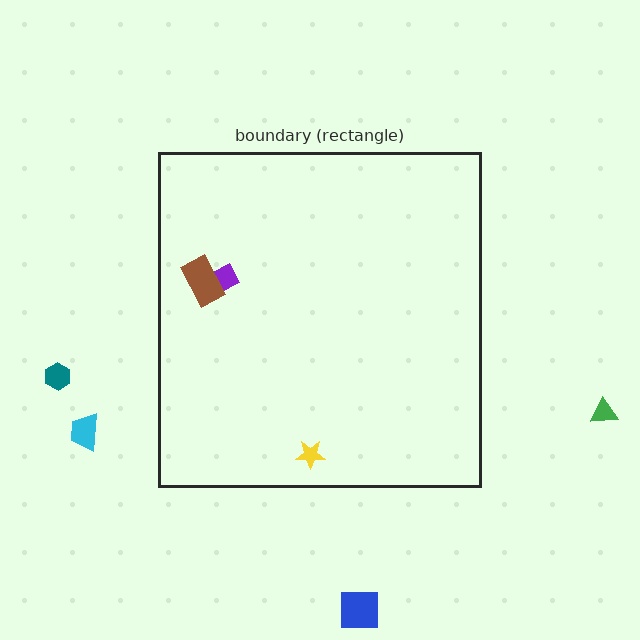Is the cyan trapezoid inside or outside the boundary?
Outside.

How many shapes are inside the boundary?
3 inside, 4 outside.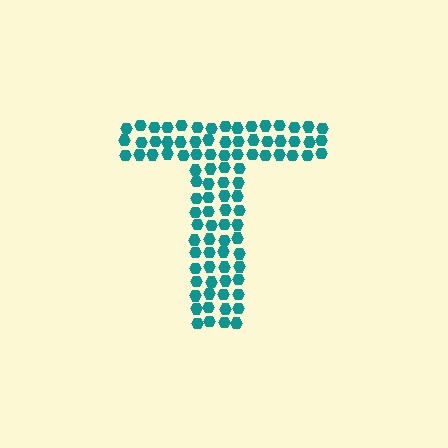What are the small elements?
The small elements are hexagons.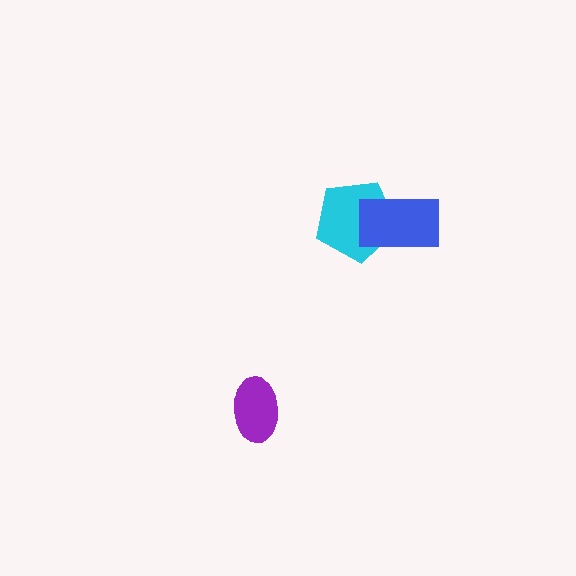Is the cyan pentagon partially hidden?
Yes, it is partially covered by another shape.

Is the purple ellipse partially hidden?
No, no other shape covers it.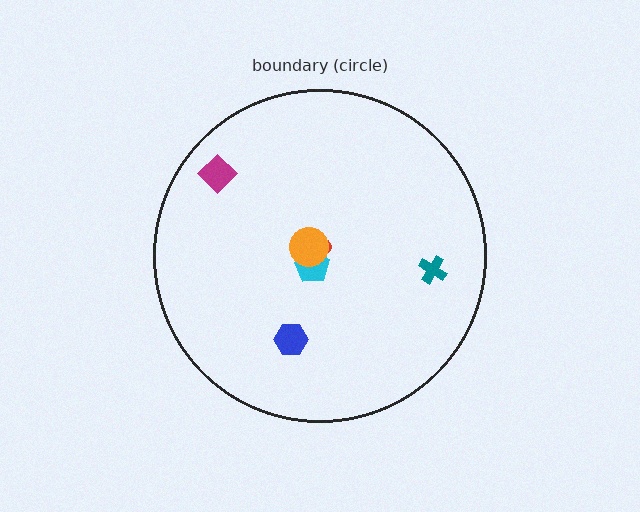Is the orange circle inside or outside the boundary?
Inside.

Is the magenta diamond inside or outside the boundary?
Inside.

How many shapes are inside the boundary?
6 inside, 0 outside.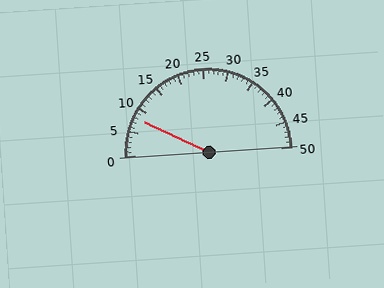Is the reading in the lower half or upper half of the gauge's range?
The reading is in the lower half of the range (0 to 50).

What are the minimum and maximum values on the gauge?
The gauge ranges from 0 to 50.